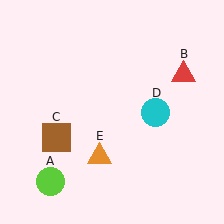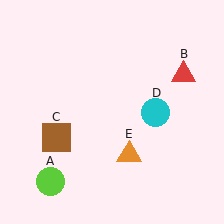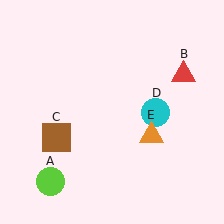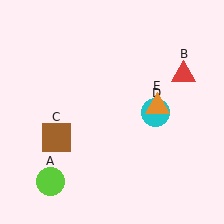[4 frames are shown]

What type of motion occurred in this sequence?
The orange triangle (object E) rotated counterclockwise around the center of the scene.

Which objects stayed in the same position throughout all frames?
Lime circle (object A) and red triangle (object B) and brown square (object C) and cyan circle (object D) remained stationary.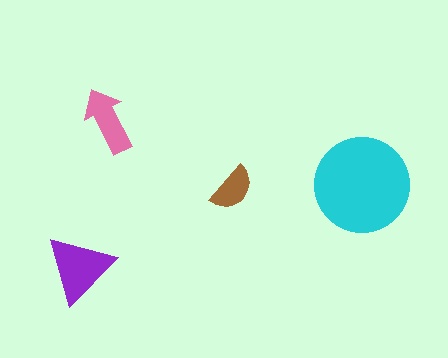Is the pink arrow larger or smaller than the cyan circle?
Smaller.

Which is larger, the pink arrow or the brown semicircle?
The pink arrow.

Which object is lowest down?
The purple triangle is bottommost.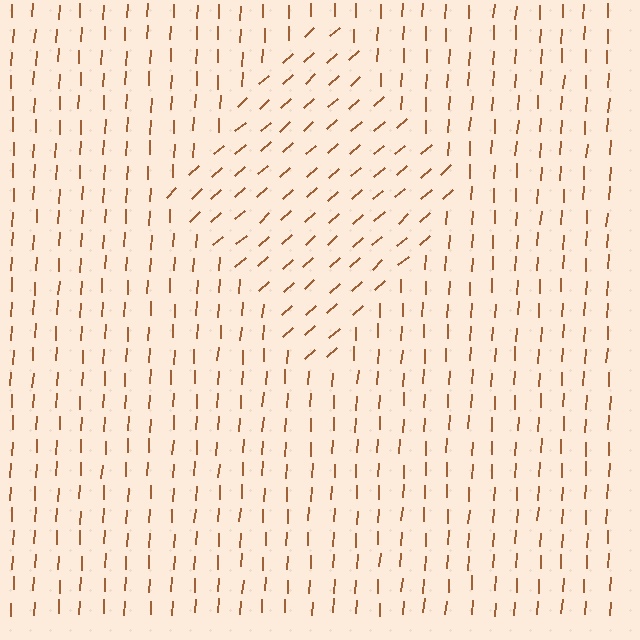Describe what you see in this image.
The image is filled with small brown line segments. A diamond region in the image has lines oriented differently from the surrounding lines, creating a visible texture boundary.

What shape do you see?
I see a diamond.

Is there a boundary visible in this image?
Yes, there is a texture boundary formed by a change in line orientation.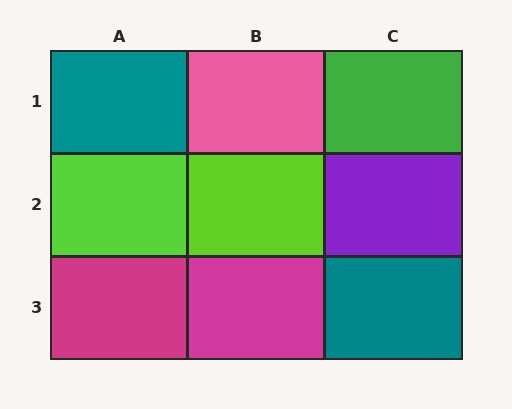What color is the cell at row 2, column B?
Lime.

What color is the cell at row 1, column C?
Green.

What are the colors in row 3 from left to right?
Magenta, magenta, teal.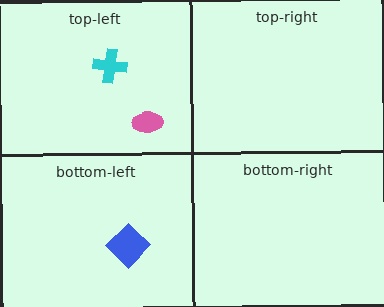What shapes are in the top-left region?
The cyan cross, the pink ellipse.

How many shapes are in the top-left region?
2.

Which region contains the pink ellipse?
The top-left region.